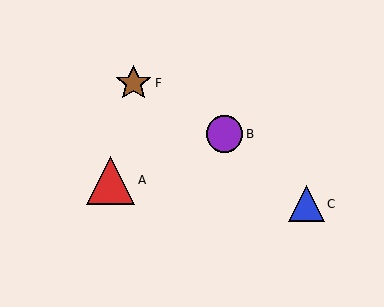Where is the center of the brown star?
The center of the brown star is at (134, 83).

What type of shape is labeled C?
Shape C is a blue triangle.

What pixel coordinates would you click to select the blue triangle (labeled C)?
Click at (306, 204) to select the blue triangle C.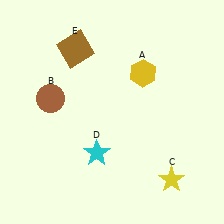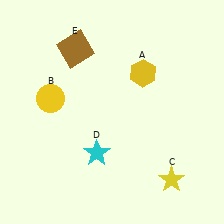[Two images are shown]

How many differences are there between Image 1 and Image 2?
There is 1 difference between the two images.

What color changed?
The circle (B) changed from brown in Image 1 to yellow in Image 2.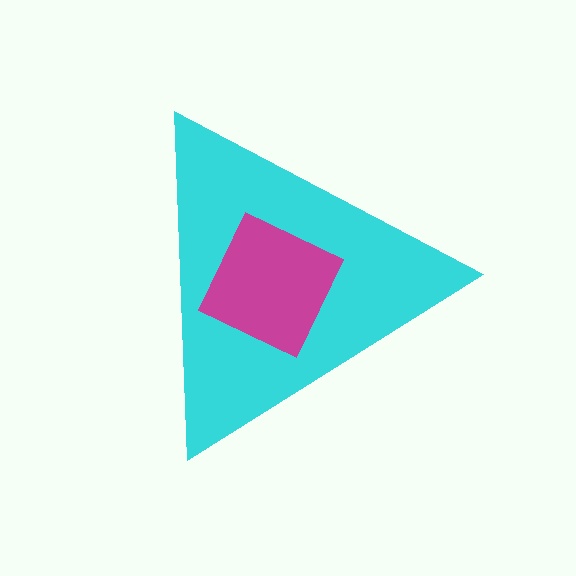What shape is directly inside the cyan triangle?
The magenta diamond.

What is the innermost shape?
The magenta diamond.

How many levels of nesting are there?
2.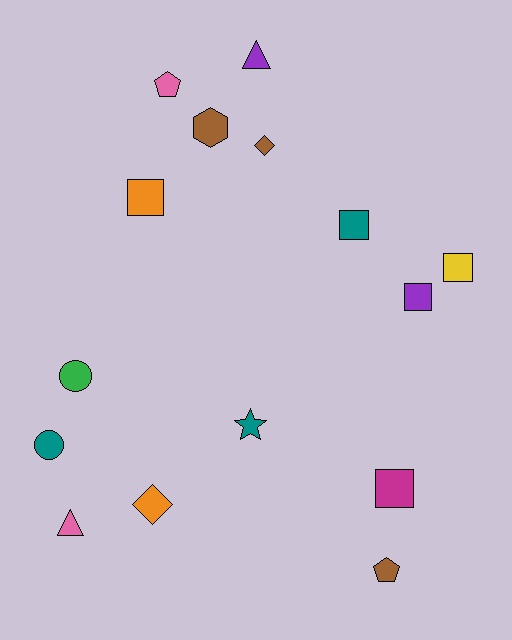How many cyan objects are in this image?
There are no cyan objects.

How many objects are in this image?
There are 15 objects.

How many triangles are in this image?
There are 2 triangles.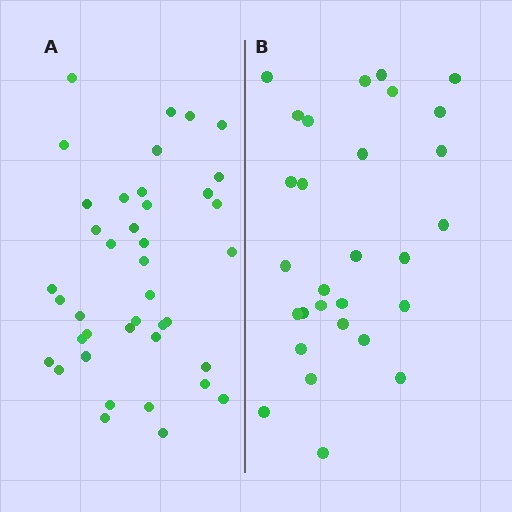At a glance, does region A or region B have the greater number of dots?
Region A (the left region) has more dots.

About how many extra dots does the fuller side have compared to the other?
Region A has roughly 12 or so more dots than region B.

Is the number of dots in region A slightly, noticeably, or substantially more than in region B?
Region A has noticeably more, but not dramatically so. The ratio is roughly 1.4 to 1.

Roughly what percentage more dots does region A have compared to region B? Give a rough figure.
About 40% more.